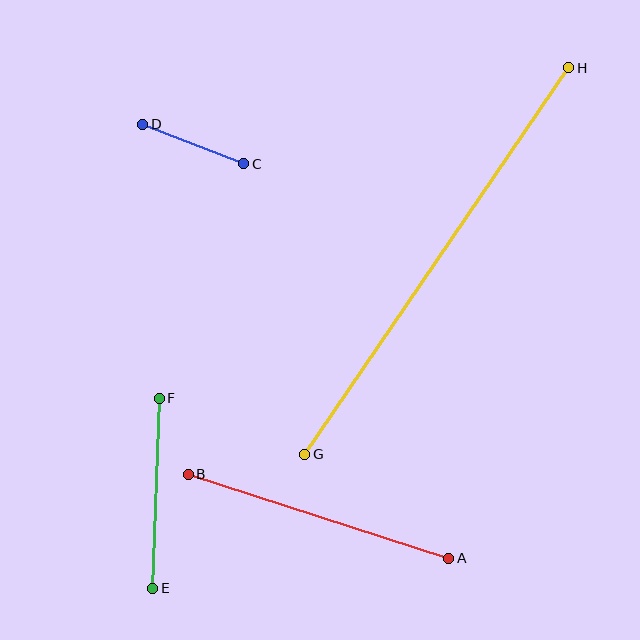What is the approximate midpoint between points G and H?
The midpoint is at approximately (437, 261) pixels.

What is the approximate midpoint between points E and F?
The midpoint is at approximately (156, 493) pixels.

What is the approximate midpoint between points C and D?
The midpoint is at approximately (193, 144) pixels.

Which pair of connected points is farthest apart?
Points G and H are farthest apart.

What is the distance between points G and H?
The distance is approximately 468 pixels.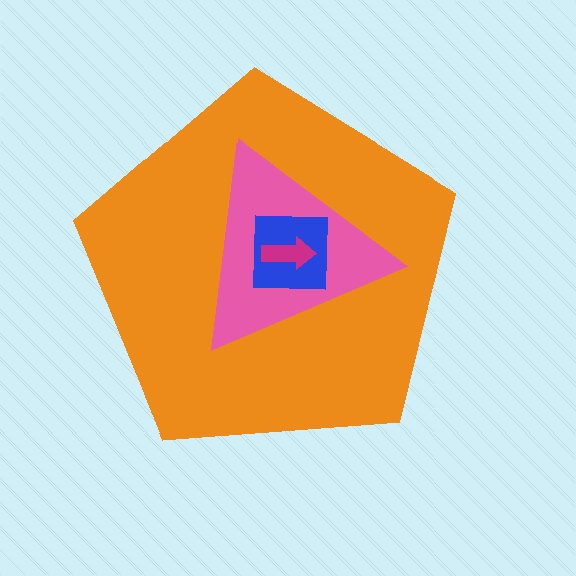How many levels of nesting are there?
4.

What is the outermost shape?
The orange pentagon.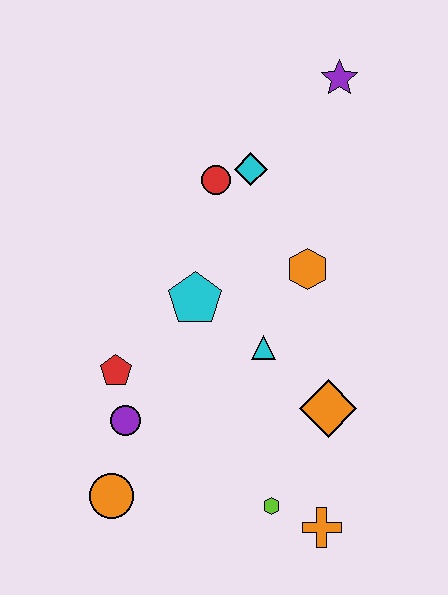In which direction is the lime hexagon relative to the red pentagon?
The lime hexagon is to the right of the red pentagon.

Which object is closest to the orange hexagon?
The cyan triangle is closest to the orange hexagon.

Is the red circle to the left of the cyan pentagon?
No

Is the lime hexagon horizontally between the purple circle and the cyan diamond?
No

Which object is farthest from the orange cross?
The purple star is farthest from the orange cross.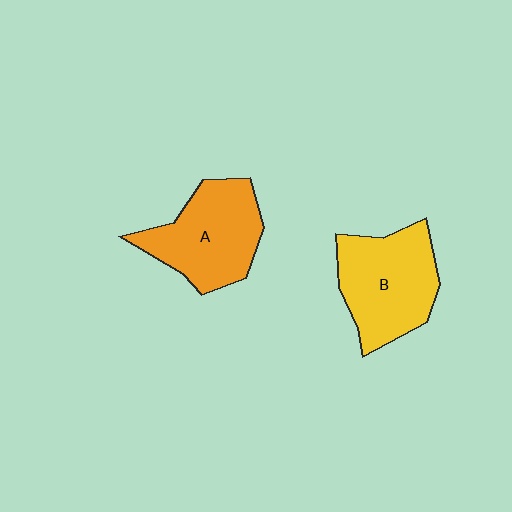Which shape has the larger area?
Shape B (yellow).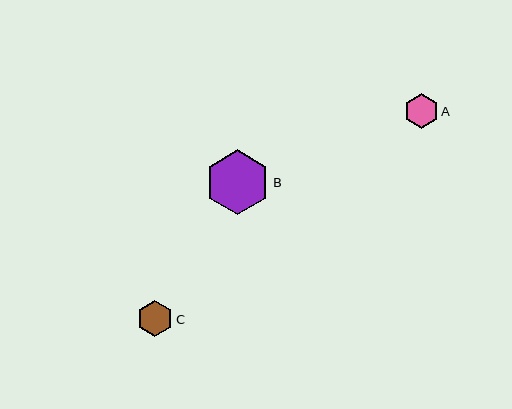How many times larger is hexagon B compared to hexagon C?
Hexagon B is approximately 1.8 times the size of hexagon C.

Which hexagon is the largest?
Hexagon B is the largest with a size of approximately 65 pixels.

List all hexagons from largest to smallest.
From largest to smallest: B, C, A.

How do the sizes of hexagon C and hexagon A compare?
Hexagon C and hexagon A are approximately the same size.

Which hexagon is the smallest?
Hexagon A is the smallest with a size of approximately 35 pixels.